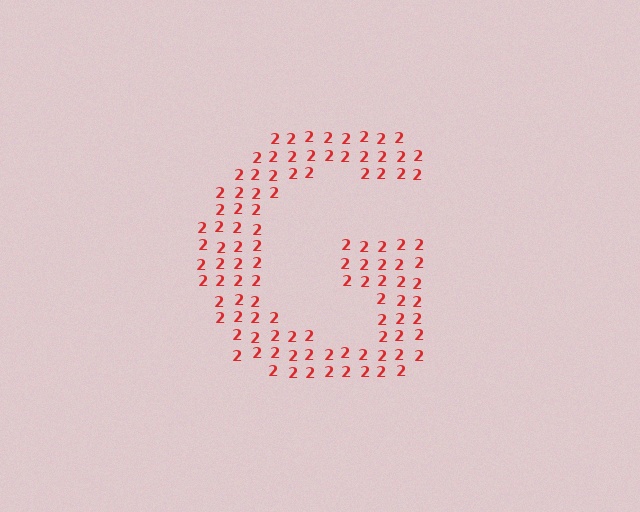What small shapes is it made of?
It is made of small digit 2's.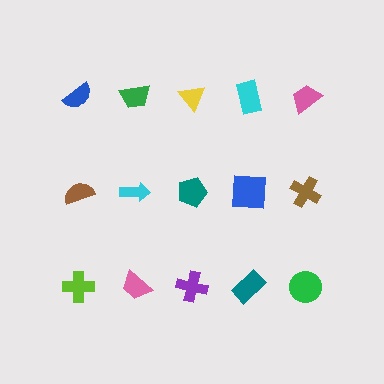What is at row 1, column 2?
A green trapezoid.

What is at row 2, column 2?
A cyan arrow.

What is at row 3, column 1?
A lime cross.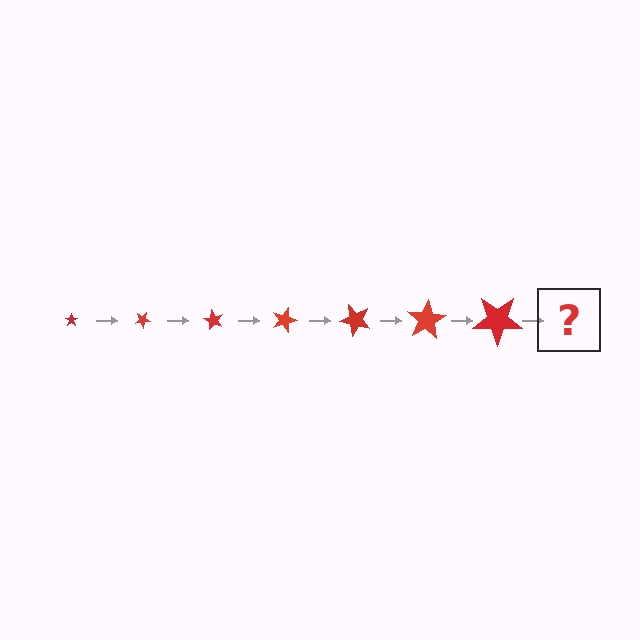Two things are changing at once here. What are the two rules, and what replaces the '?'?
The two rules are that the star grows larger each step and it rotates 30 degrees each step. The '?' should be a star, larger than the previous one and rotated 210 degrees from the start.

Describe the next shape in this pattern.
It should be a star, larger than the previous one and rotated 210 degrees from the start.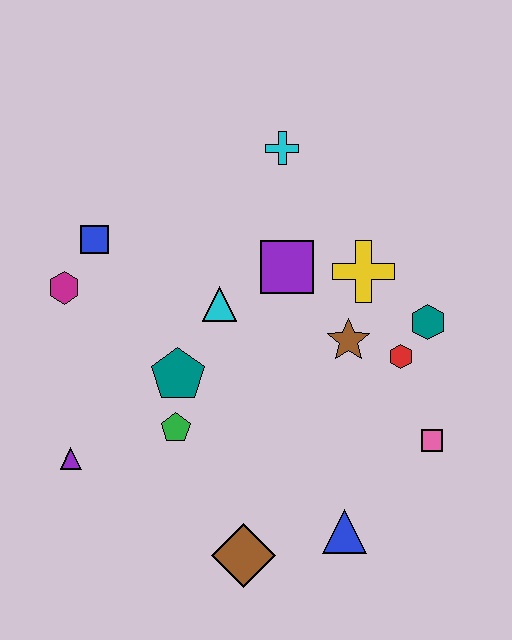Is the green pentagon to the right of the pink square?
No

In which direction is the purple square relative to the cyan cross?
The purple square is below the cyan cross.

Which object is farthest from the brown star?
The purple triangle is farthest from the brown star.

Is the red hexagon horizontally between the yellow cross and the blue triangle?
No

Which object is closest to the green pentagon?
The teal pentagon is closest to the green pentagon.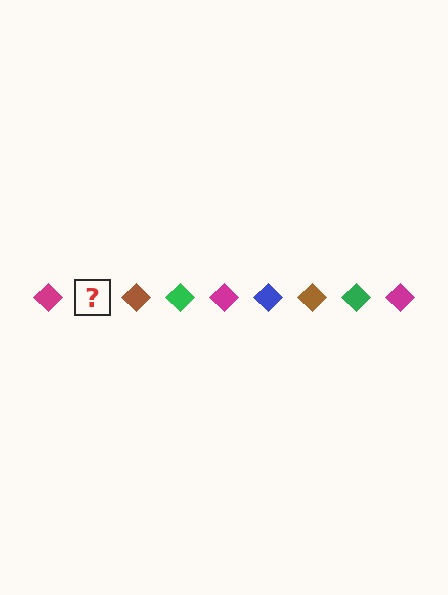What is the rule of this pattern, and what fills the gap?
The rule is that the pattern cycles through magenta, blue, brown, green diamonds. The gap should be filled with a blue diamond.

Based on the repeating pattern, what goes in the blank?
The blank should be a blue diamond.